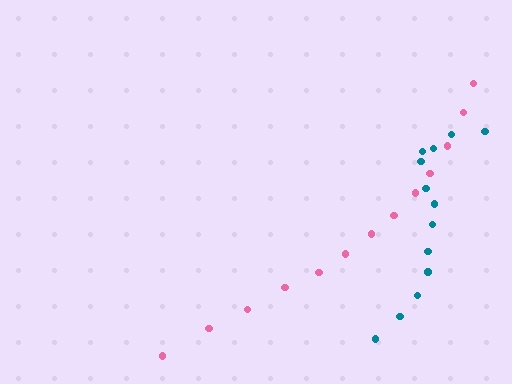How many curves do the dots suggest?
There are 2 distinct paths.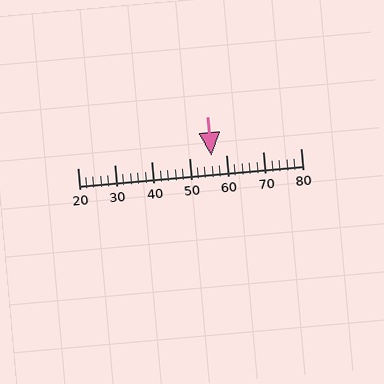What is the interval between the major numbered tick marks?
The major tick marks are spaced 10 units apart.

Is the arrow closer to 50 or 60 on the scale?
The arrow is closer to 60.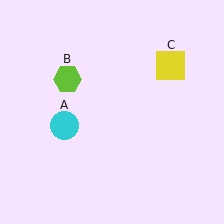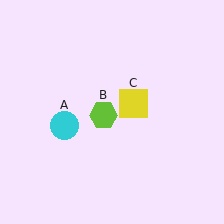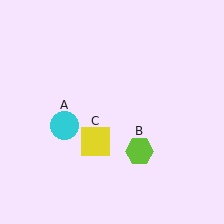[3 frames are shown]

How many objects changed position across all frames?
2 objects changed position: lime hexagon (object B), yellow square (object C).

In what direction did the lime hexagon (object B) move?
The lime hexagon (object B) moved down and to the right.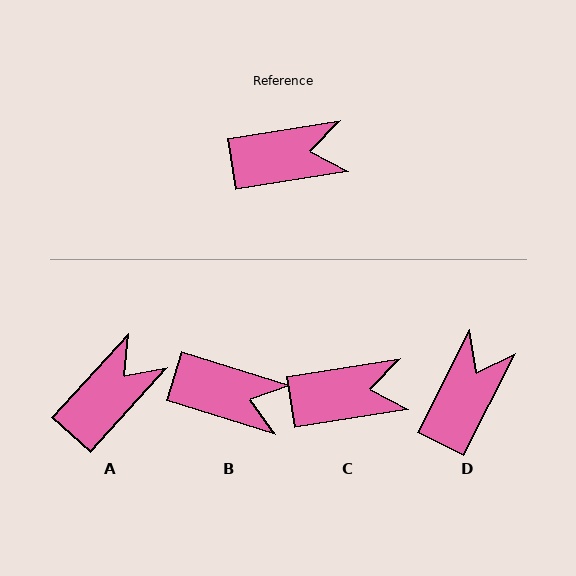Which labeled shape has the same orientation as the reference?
C.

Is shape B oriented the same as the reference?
No, it is off by about 26 degrees.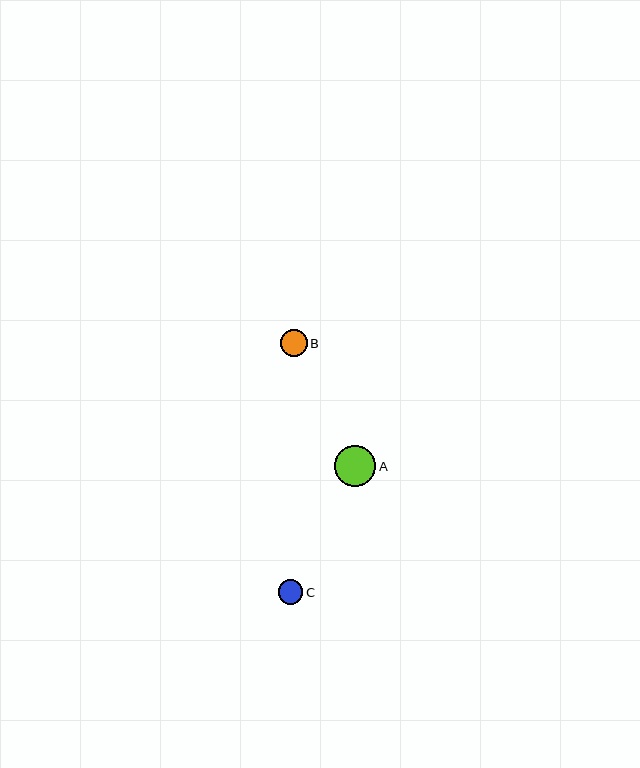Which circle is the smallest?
Circle C is the smallest with a size of approximately 25 pixels.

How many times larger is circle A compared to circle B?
Circle A is approximately 1.5 times the size of circle B.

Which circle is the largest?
Circle A is the largest with a size of approximately 41 pixels.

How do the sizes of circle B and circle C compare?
Circle B and circle C are approximately the same size.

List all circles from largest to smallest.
From largest to smallest: A, B, C.